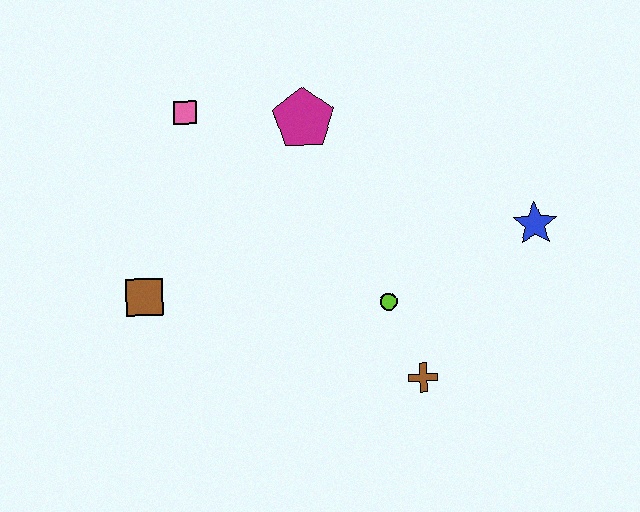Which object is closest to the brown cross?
The lime circle is closest to the brown cross.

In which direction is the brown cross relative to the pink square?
The brown cross is below the pink square.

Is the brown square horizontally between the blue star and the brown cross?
No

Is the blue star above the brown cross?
Yes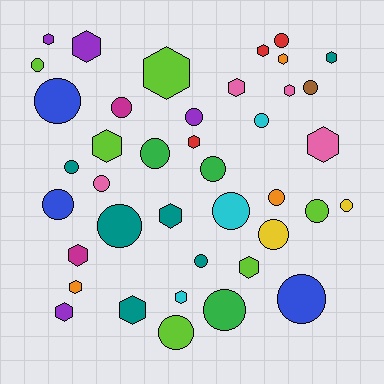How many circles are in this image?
There are 22 circles.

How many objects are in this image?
There are 40 objects.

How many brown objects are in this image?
There is 1 brown object.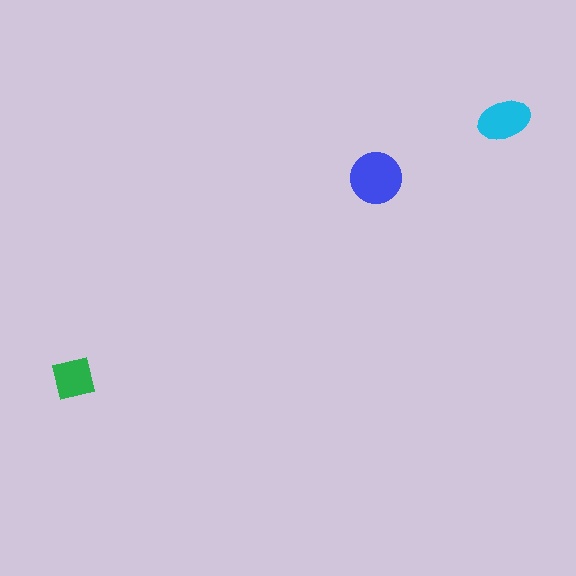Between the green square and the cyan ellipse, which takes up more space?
The cyan ellipse.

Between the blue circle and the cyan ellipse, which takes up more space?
The blue circle.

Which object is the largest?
The blue circle.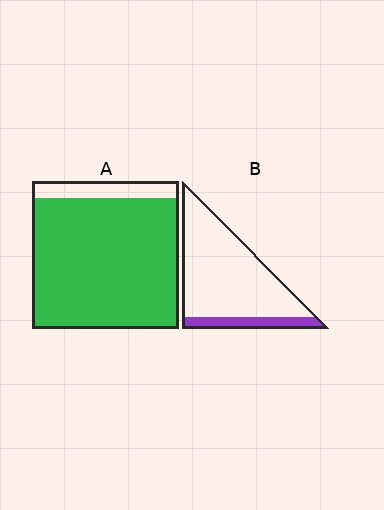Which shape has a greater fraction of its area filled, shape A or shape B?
Shape A.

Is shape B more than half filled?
No.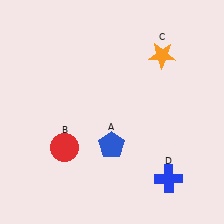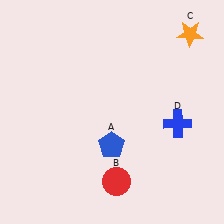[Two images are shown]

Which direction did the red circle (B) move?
The red circle (B) moved right.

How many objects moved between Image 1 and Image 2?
3 objects moved between the two images.